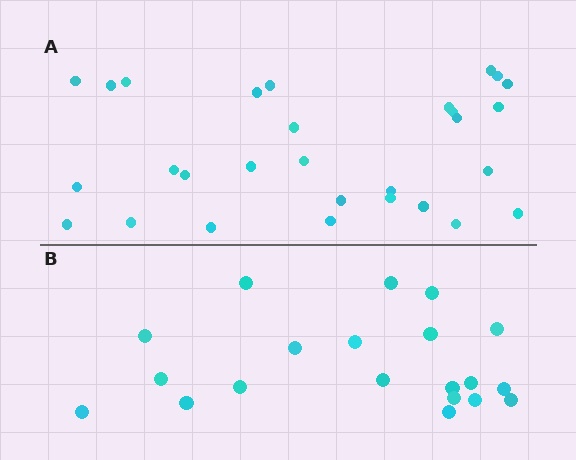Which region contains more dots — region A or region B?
Region A (the top region) has more dots.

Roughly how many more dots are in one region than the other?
Region A has roughly 8 or so more dots than region B.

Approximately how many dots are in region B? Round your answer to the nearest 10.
About 20 dots.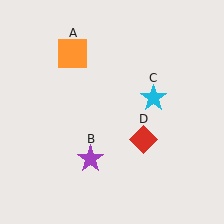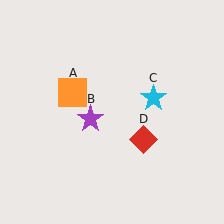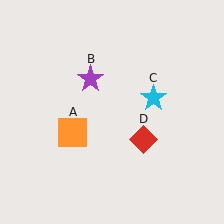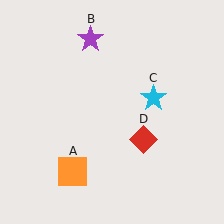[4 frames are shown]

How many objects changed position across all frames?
2 objects changed position: orange square (object A), purple star (object B).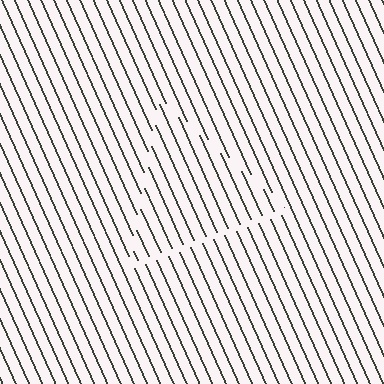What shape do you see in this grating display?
An illusory triangle. The interior of the shape contains the same grating, shifted by half a period — the contour is defined by the phase discontinuity where line-ends from the inner and outer gratings abut.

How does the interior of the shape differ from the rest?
The interior of the shape contains the same grating, shifted by half a period — the contour is defined by the phase discontinuity where line-ends from the inner and outer gratings abut.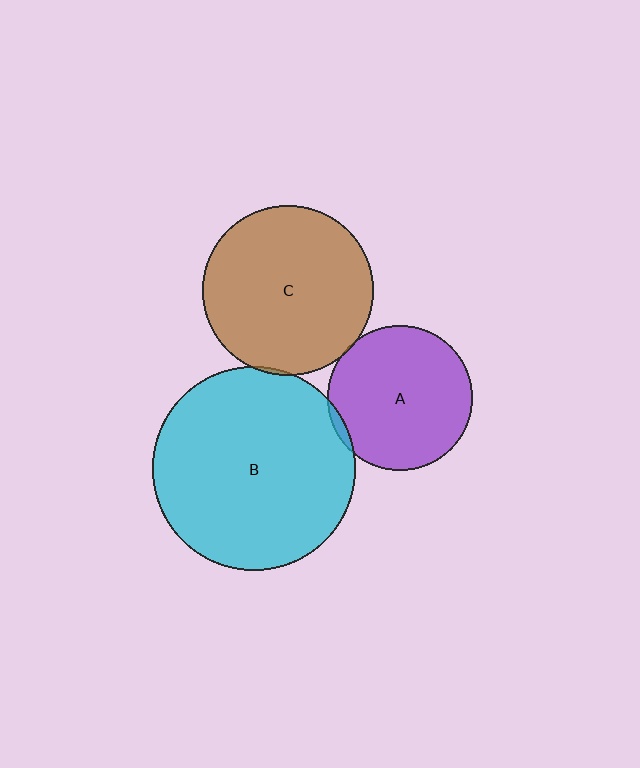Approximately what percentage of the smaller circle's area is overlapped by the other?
Approximately 5%.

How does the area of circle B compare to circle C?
Approximately 1.4 times.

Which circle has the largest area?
Circle B (cyan).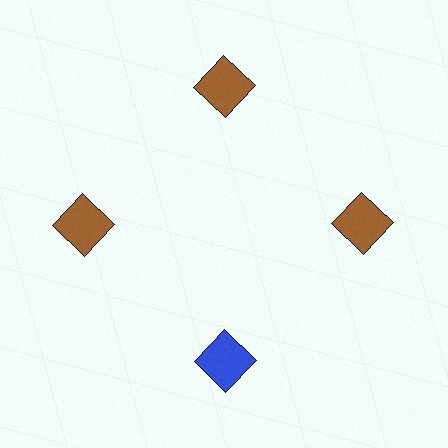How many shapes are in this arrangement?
There are 4 shapes arranged in a ring pattern.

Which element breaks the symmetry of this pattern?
The blue square at roughly the 6 o'clock position breaks the symmetry. All other shapes are brown squares.